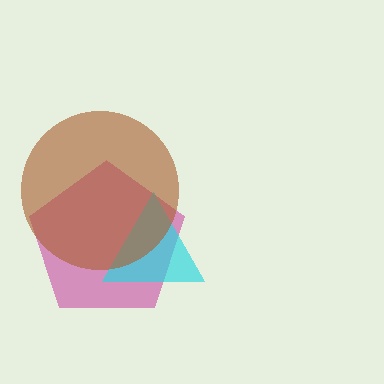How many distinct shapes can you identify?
There are 3 distinct shapes: a magenta pentagon, a cyan triangle, a brown circle.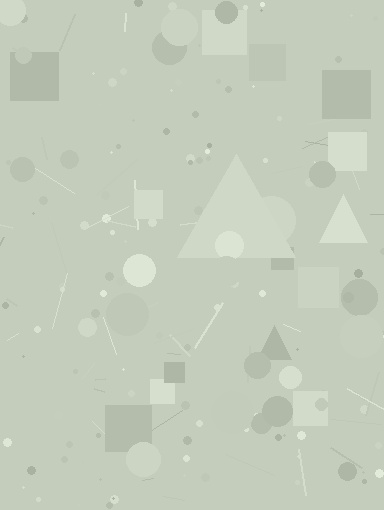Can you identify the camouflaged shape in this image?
The camouflaged shape is a triangle.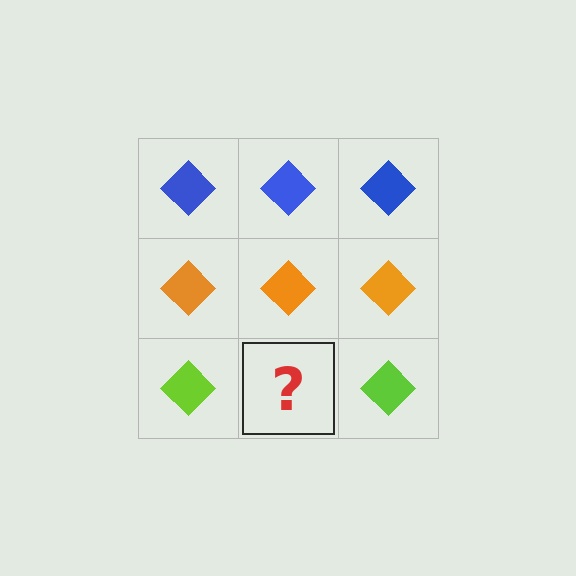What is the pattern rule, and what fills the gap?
The rule is that each row has a consistent color. The gap should be filled with a lime diamond.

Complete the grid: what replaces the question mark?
The question mark should be replaced with a lime diamond.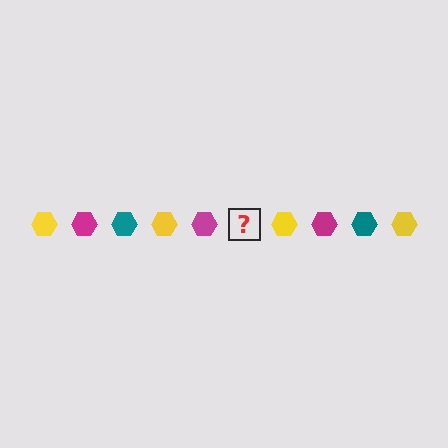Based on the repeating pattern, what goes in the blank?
The blank should be a teal hexagon.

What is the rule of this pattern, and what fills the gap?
The rule is that the pattern cycles through yellow, magenta, teal hexagons. The gap should be filled with a teal hexagon.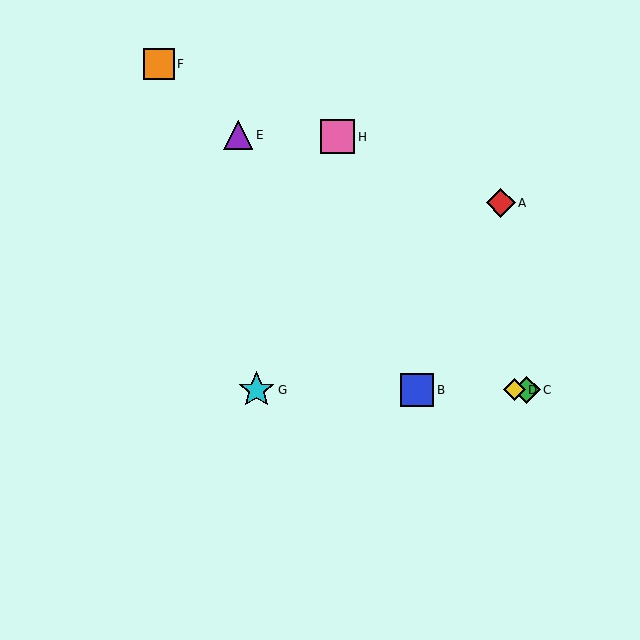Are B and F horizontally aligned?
No, B is at y≈390 and F is at y≈64.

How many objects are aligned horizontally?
4 objects (B, C, D, G) are aligned horizontally.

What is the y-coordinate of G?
Object G is at y≈390.